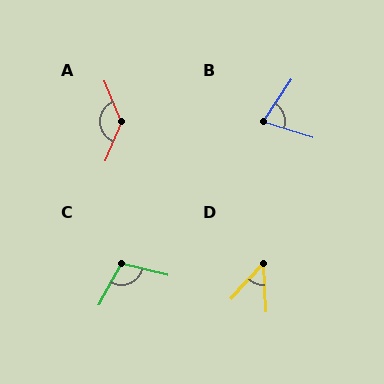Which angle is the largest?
A, at approximately 135 degrees.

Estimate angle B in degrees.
Approximately 74 degrees.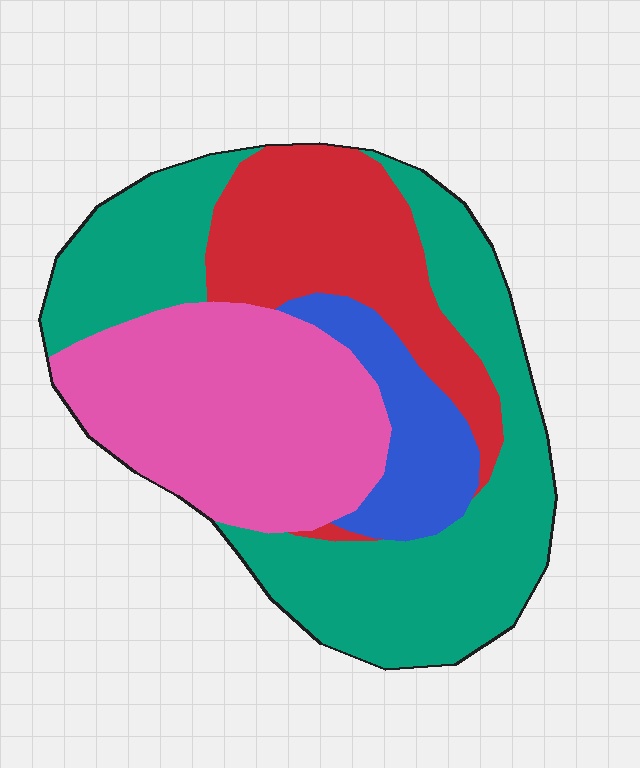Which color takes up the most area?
Teal, at roughly 40%.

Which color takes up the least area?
Blue, at roughly 10%.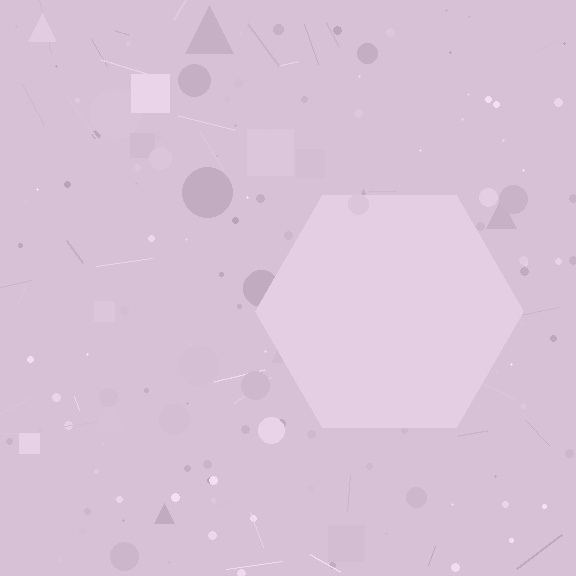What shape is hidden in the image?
A hexagon is hidden in the image.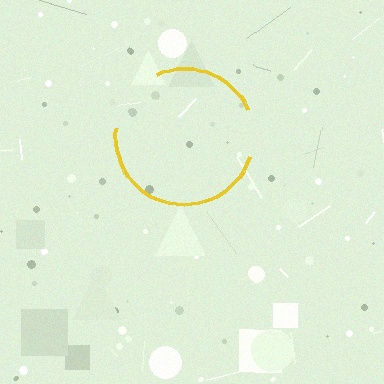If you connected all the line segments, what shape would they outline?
They would outline a circle.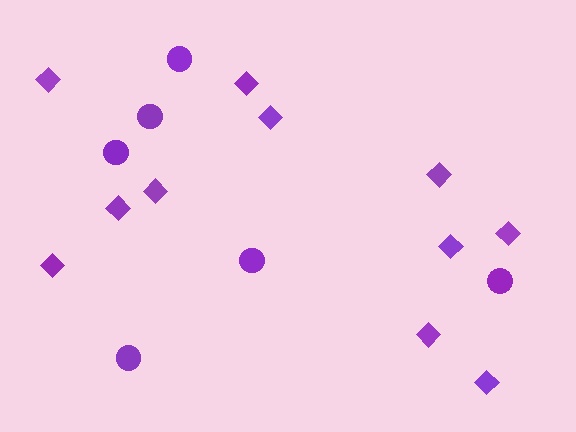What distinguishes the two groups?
There are 2 groups: one group of circles (6) and one group of diamonds (11).